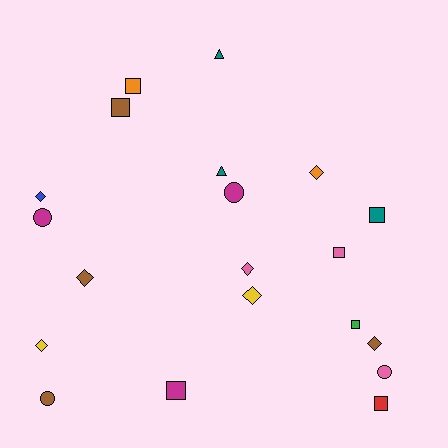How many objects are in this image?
There are 20 objects.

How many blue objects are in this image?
There is 1 blue object.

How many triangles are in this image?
There are 2 triangles.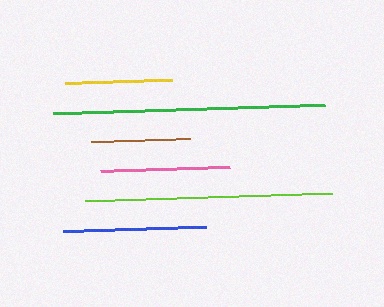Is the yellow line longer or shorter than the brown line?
The yellow line is longer than the brown line.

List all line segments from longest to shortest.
From longest to shortest: green, lime, blue, pink, yellow, brown.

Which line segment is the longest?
The green line is the longest at approximately 271 pixels.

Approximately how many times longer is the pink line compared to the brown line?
The pink line is approximately 1.3 times the length of the brown line.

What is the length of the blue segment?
The blue segment is approximately 144 pixels long.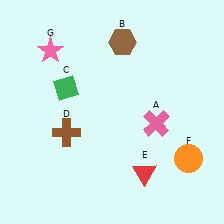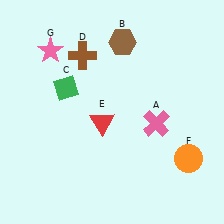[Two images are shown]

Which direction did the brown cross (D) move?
The brown cross (D) moved up.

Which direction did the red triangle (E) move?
The red triangle (E) moved up.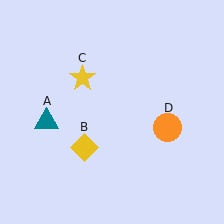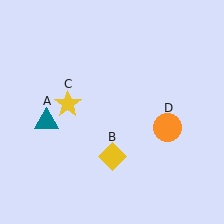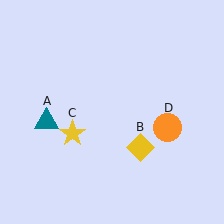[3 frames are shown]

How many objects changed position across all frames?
2 objects changed position: yellow diamond (object B), yellow star (object C).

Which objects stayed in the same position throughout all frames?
Teal triangle (object A) and orange circle (object D) remained stationary.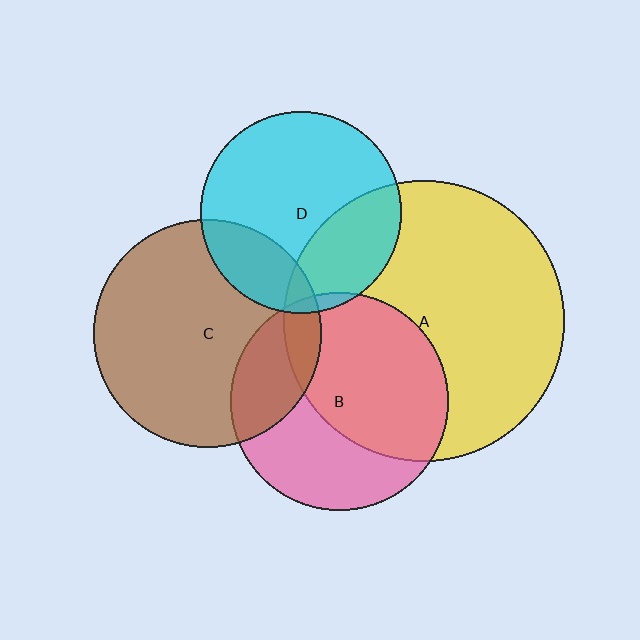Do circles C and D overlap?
Yes.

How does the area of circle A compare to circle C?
Approximately 1.5 times.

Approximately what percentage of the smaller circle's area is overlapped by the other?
Approximately 20%.